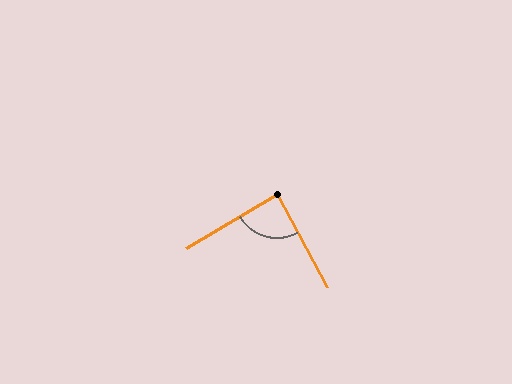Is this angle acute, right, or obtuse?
It is approximately a right angle.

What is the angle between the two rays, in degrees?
Approximately 88 degrees.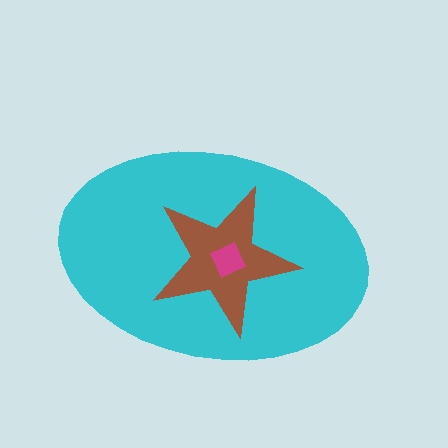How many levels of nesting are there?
3.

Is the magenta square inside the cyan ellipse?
Yes.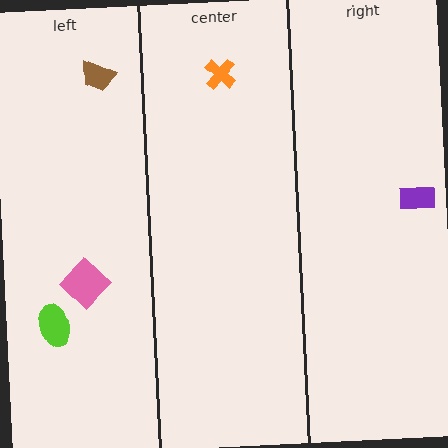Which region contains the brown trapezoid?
The left region.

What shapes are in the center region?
The orange cross.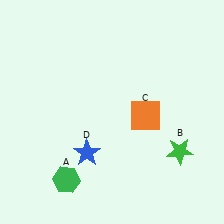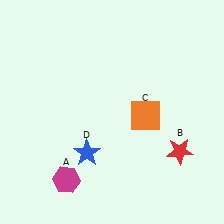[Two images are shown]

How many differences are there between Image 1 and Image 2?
There are 2 differences between the two images.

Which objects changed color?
A changed from green to magenta. B changed from green to red.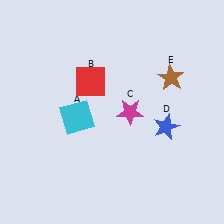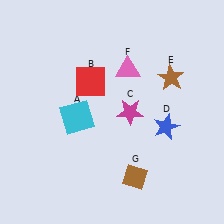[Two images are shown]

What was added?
A pink triangle (F), a brown diamond (G) were added in Image 2.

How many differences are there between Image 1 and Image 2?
There are 2 differences between the two images.